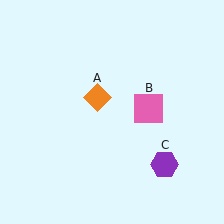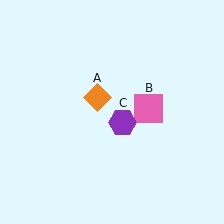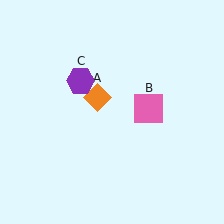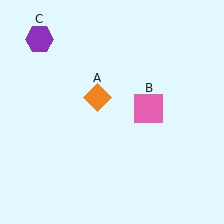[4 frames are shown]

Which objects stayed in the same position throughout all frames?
Orange diamond (object A) and pink square (object B) remained stationary.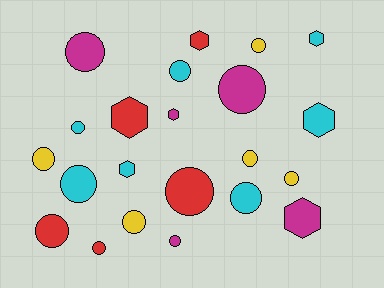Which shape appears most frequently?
Circle, with 15 objects.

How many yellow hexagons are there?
There are no yellow hexagons.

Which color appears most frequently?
Cyan, with 7 objects.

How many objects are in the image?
There are 22 objects.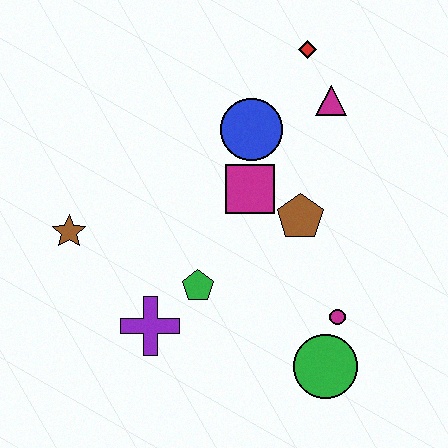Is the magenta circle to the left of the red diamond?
No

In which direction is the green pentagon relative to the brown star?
The green pentagon is to the right of the brown star.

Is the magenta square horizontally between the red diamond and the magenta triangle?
No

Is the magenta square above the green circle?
Yes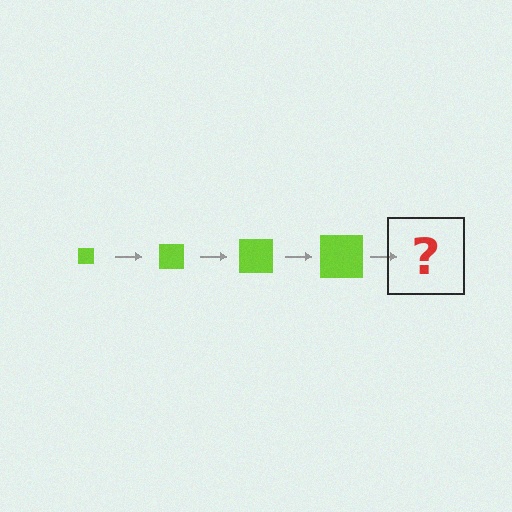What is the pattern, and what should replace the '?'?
The pattern is that the square gets progressively larger each step. The '?' should be a lime square, larger than the previous one.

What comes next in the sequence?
The next element should be a lime square, larger than the previous one.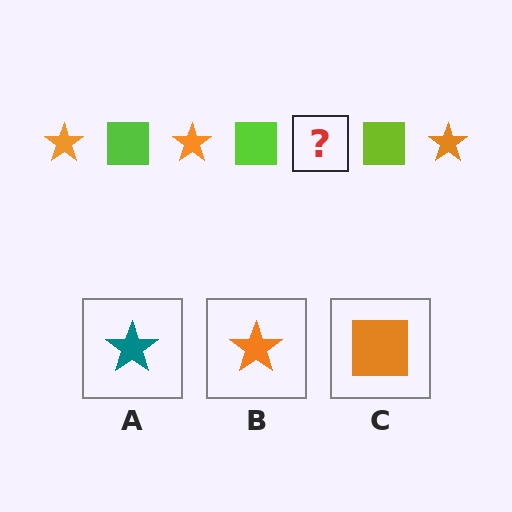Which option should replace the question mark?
Option B.